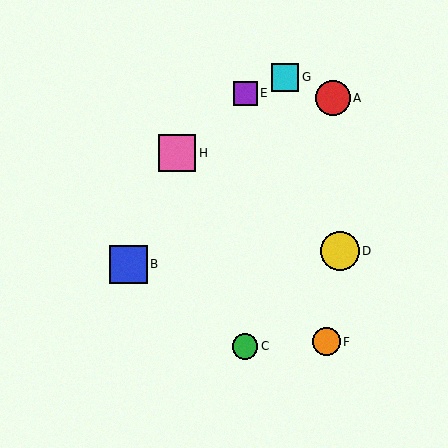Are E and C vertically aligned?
Yes, both are at x≈245.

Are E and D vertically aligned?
No, E is at x≈245 and D is at x≈340.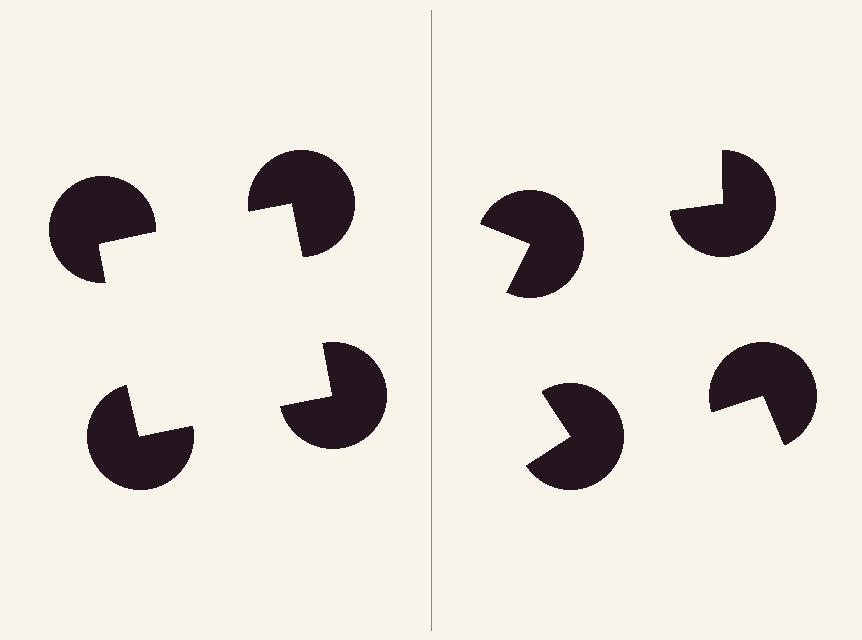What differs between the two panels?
The pac-man discs are positioned identically on both sides; only the wedge orientations differ. On the left they align to a square; on the right they are misaligned.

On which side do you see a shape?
An illusory square appears on the left side. On the right side the wedge cuts are rotated, so no coherent shape forms.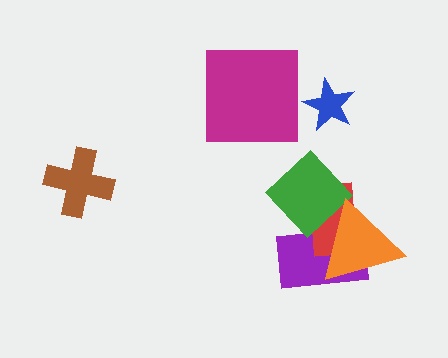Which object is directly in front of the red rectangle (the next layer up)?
The green diamond is directly in front of the red rectangle.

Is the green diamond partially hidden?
Yes, it is partially covered by another shape.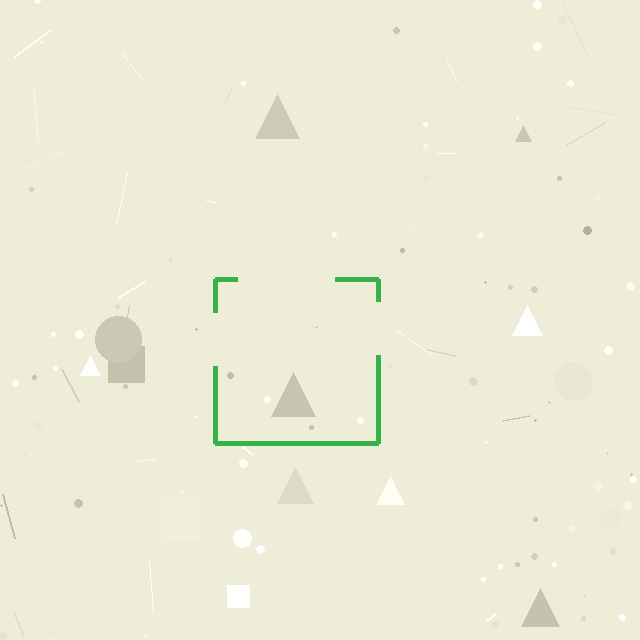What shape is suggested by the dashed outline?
The dashed outline suggests a square.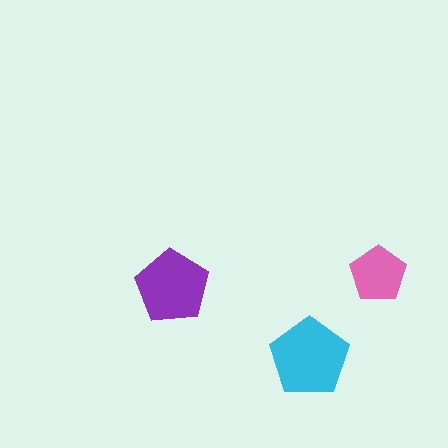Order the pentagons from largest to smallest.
the cyan one, the purple one, the pink one.